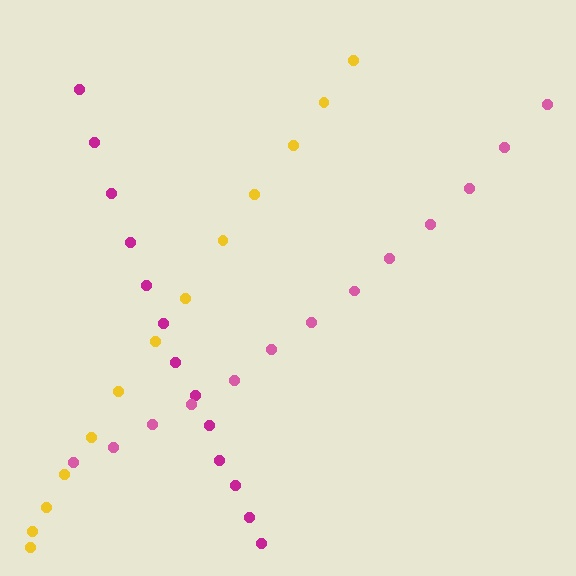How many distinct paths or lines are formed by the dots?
There are 3 distinct paths.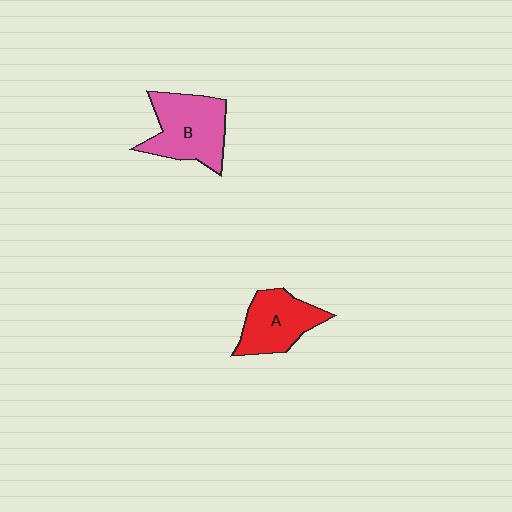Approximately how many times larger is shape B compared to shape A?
Approximately 1.2 times.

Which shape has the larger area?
Shape B (pink).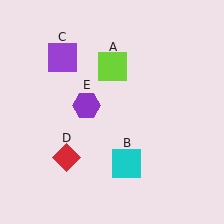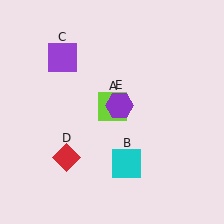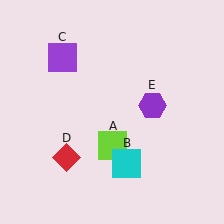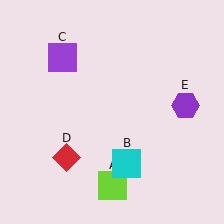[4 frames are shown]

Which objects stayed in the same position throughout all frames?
Cyan square (object B) and purple square (object C) and red diamond (object D) remained stationary.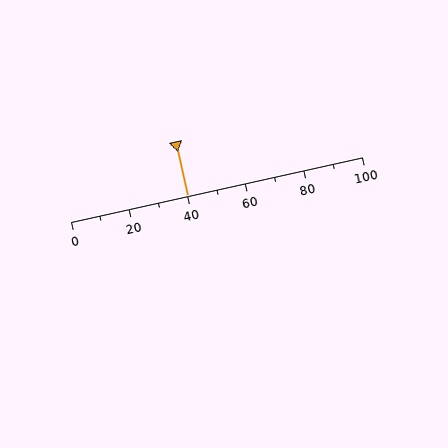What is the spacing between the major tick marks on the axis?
The major ticks are spaced 20 apart.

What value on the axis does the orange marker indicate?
The marker indicates approximately 40.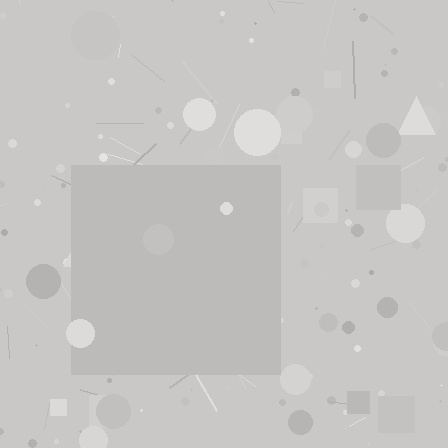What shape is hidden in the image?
A square is hidden in the image.